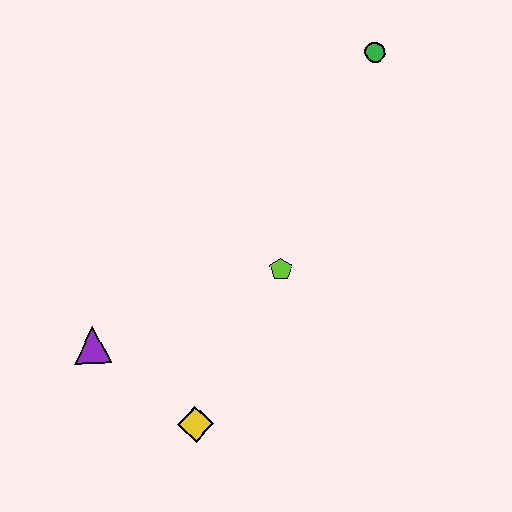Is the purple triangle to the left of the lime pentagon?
Yes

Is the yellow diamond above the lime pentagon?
No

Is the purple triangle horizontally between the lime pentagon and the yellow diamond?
No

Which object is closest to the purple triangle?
The yellow diamond is closest to the purple triangle.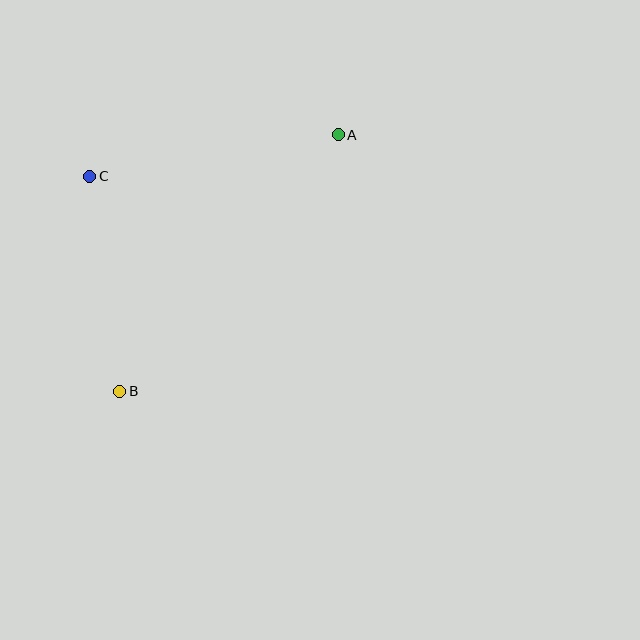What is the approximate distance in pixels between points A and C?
The distance between A and C is approximately 252 pixels.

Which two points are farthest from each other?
Points A and B are farthest from each other.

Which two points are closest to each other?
Points B and C are closest to each other.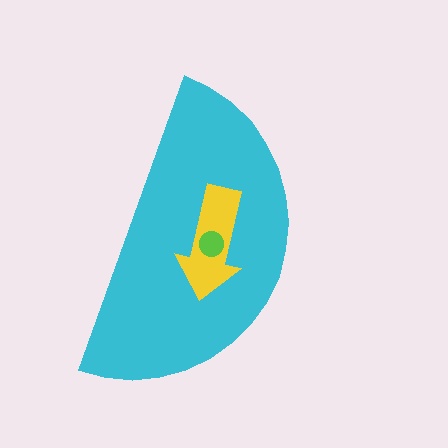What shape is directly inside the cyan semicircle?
The yellow arrow.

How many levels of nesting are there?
3.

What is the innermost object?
The lime circle.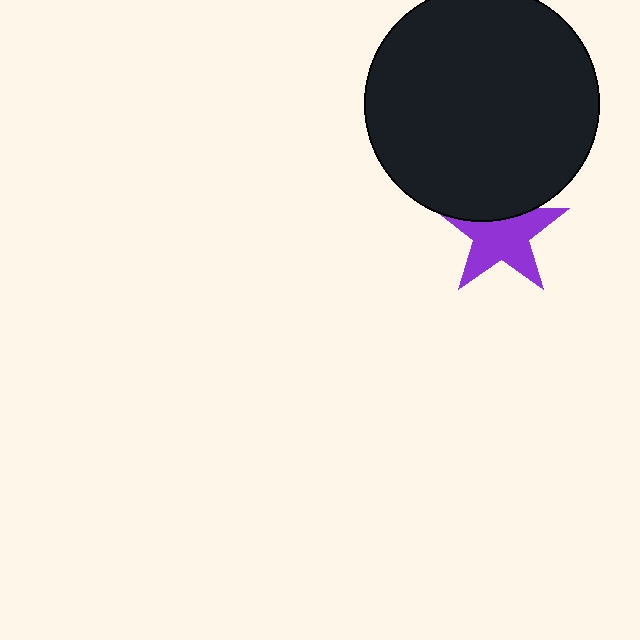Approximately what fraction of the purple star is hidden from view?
Roughly 30% of the purple star is hidden behind the black circle.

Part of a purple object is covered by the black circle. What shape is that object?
It is a star.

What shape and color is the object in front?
The object in front is a black circle.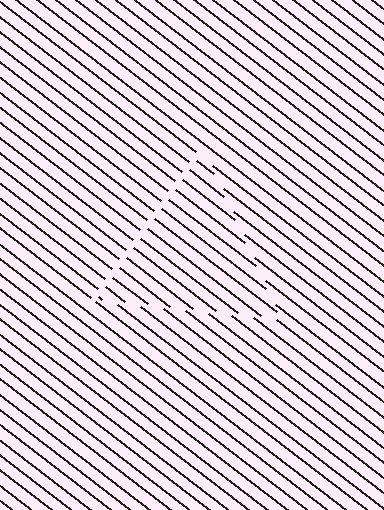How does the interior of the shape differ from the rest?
The interior of the shape contains the same grating, shifted by half a period — the contour is defined by the phase discontinuity where line-ends from the inner and outer gratings abut.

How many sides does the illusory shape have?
3 sides — the line-ends trace a triangle.